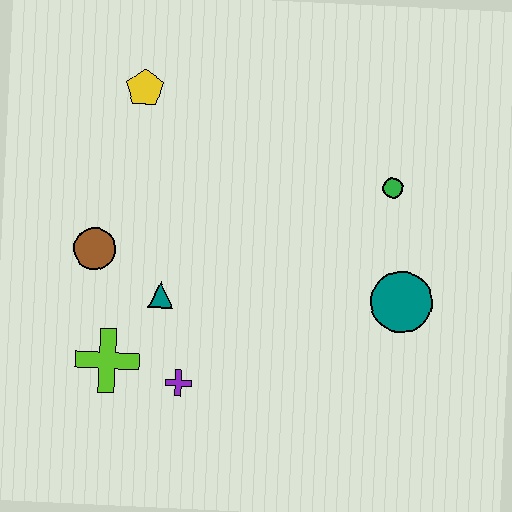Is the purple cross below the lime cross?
Yes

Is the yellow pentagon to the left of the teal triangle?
Yes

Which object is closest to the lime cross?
The purple cross is closest to the lime cross.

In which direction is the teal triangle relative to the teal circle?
The teal triangle is to the left of the teal circle.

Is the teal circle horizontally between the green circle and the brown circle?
No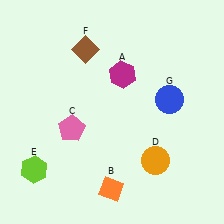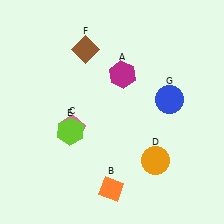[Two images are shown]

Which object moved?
The lime hexagon (E) moved up.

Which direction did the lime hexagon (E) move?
The lime hexagon (E) moved up.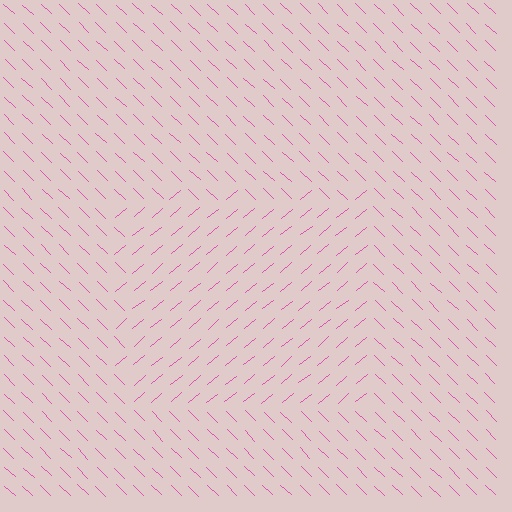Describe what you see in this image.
The image is filled with small pink line segments. A rectangle region in the image has lines oriented differently from the surrounding lines, creating a visible texture boundary.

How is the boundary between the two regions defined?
The boundary is defined purely by a change in line orientation (approximately 84 degrees difference). All lines are the same color and thickness.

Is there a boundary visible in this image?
Yes, there is a texture boundary formed by a change in line orientation.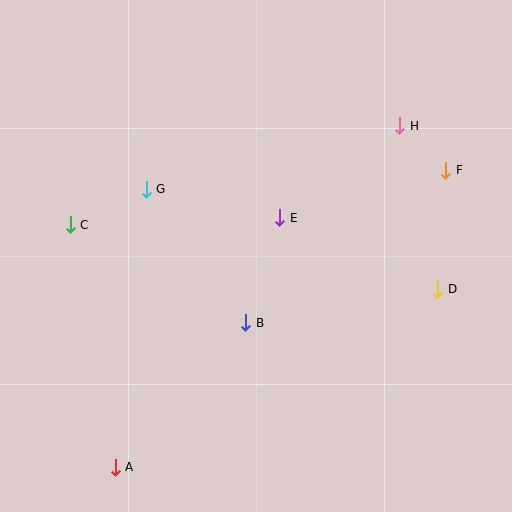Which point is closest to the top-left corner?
Point C is closest to the top-left corner.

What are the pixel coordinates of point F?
Point F is at (445, 170).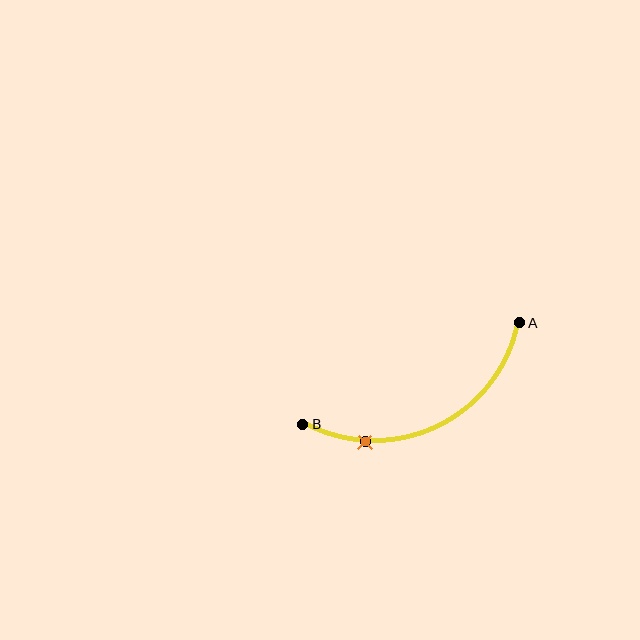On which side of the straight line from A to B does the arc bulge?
The arc bulges below the straight line connecting A and B.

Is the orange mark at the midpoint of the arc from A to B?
No. The orange mark lies on the arc but is closer to endpoint B. The arc midpoint would be at the point on the curve equidistant along the arc from both A and B.